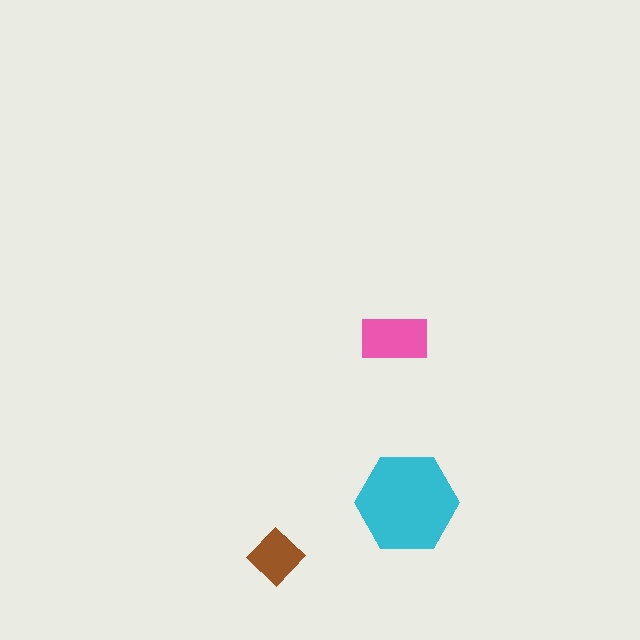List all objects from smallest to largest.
The brown diamond, the pink rectangle, the cyan hexagon.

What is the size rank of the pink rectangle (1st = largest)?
2nd.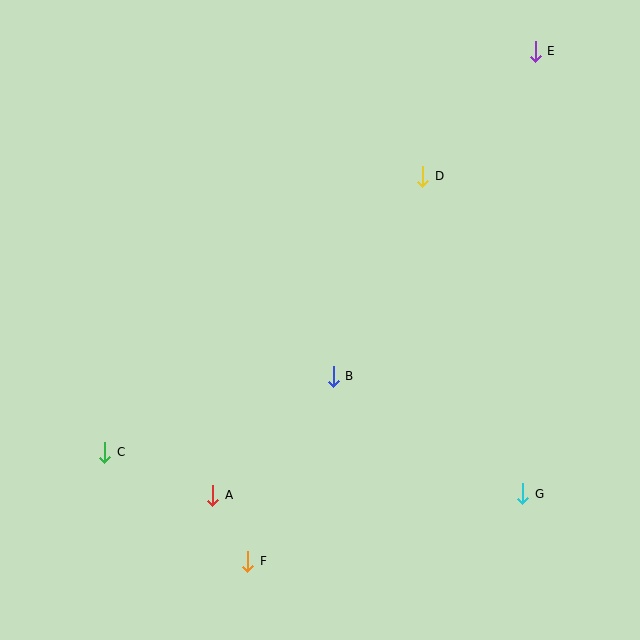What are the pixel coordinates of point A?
Point A is at (213, 495).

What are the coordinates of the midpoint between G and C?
The midpoint between G and C is at (314, 473).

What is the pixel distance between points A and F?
The distance between A and F is 75 pixels.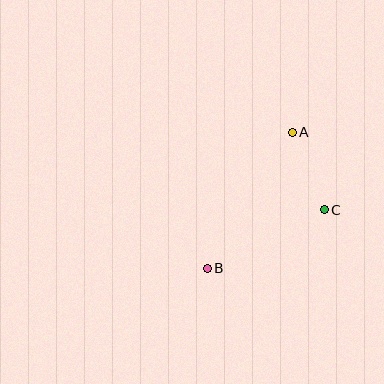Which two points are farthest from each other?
Points A and B are farthest from each other.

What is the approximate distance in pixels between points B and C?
The distance between B and C is approximately 131 pixels.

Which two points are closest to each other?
Points A and C are closest to each other.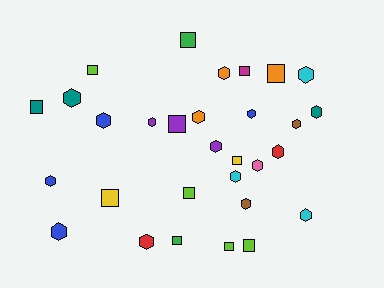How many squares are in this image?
There are 12 squares.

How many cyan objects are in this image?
There are 3 cyan objects.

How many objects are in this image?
There are 30 objects.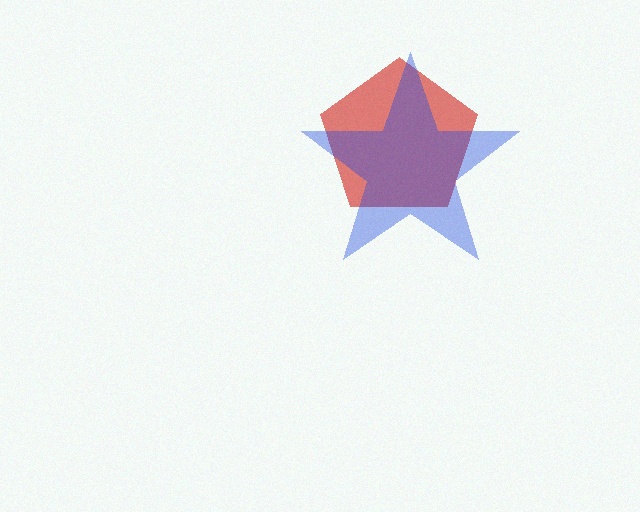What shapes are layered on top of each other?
The layered shapes are: a red pentagon, a blue star.